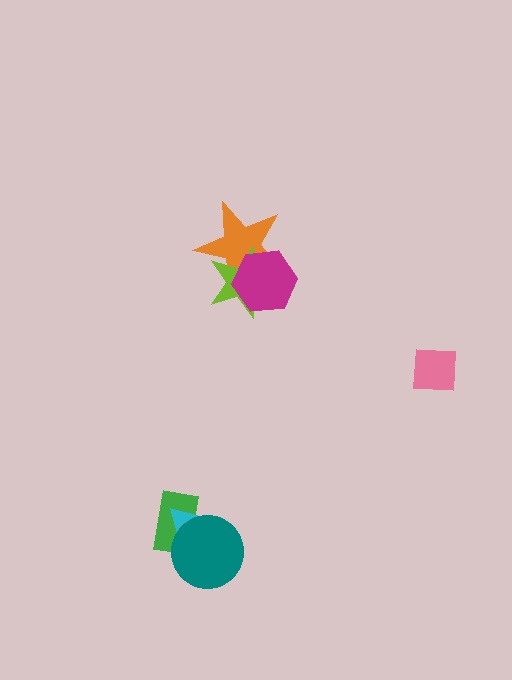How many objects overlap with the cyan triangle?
2 objects overlap with the cyan triangle.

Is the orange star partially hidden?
Yes, it is partially covered by another shape.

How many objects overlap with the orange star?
2 objects overlap with the orange star.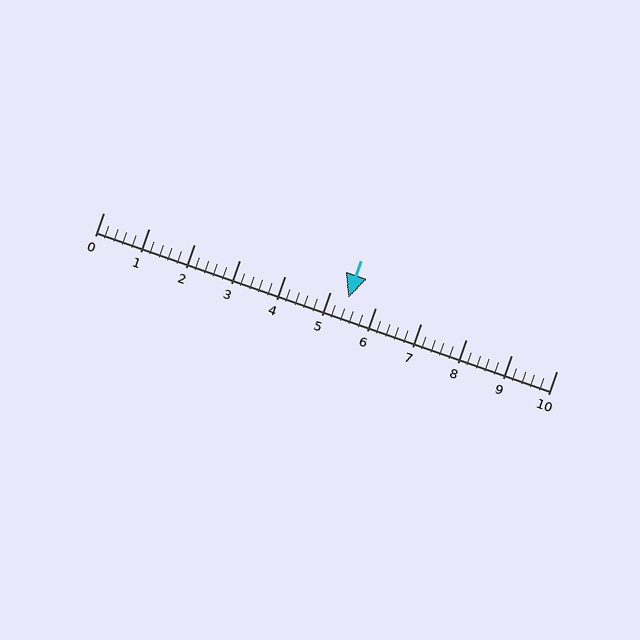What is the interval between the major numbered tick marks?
The major tick marks are spaced 1 units apart.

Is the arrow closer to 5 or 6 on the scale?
The arrow is closer to 5.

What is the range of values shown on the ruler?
The ruler shows values from 0 to 10.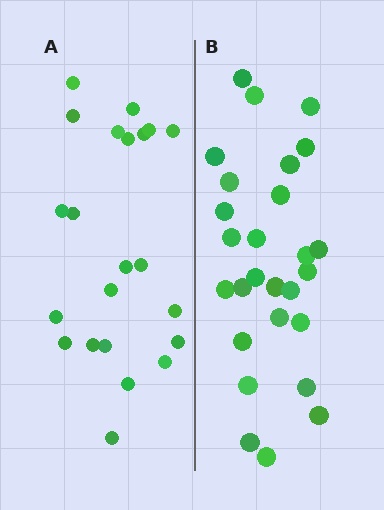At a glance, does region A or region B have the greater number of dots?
Region B (the right region) has more dots.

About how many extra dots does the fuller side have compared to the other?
Region B has about 5 more dots than region A.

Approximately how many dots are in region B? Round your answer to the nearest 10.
About 30 dots. (The exact count is 27, which rounds to 30.)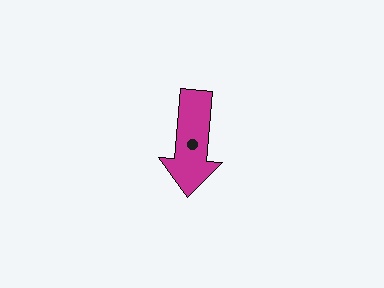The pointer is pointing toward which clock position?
Roughly 6 o'clock.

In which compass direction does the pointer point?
South.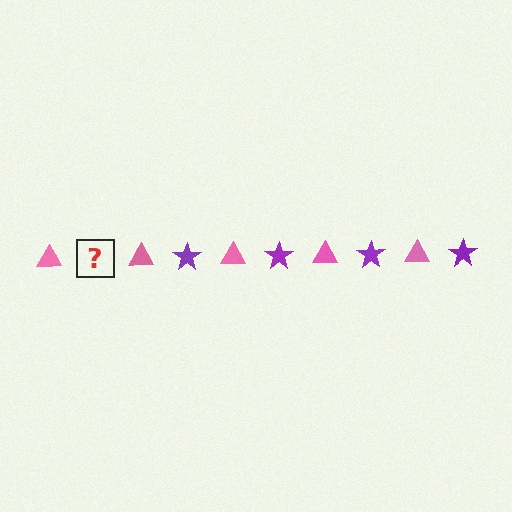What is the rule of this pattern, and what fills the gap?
The rule is that the pattern alternates between pink triangle and purple star. The gap should be filled with a purple star.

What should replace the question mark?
The question mark should be replaced with a purple star.